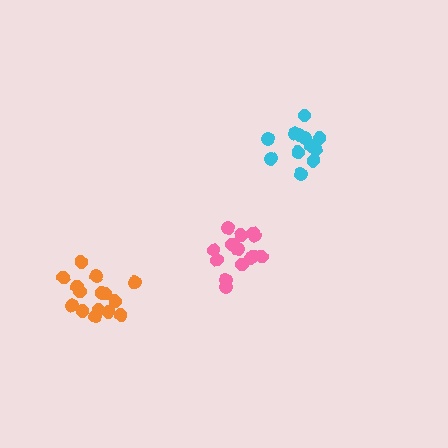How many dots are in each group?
Group 1: 15 dots, Group 2: 13 dots, Group 3: 14 dots (42 total).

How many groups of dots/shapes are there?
There are 3 groups.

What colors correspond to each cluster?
The clusters are colored: orange, cyan, pink.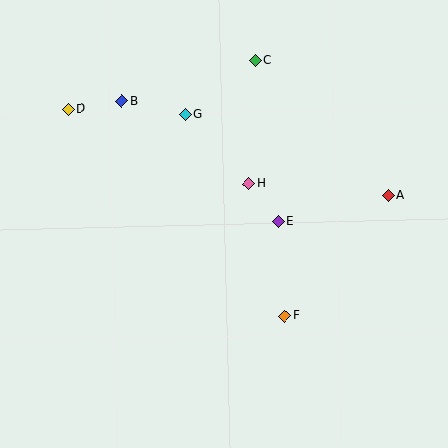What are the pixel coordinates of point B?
Point B is at (122, 101).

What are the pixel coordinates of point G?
Point G is at (186, 114).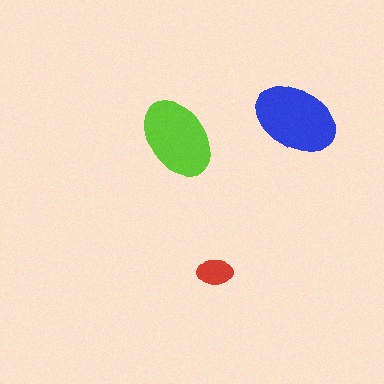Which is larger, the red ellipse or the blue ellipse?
The blue one.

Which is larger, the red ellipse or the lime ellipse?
The lime one.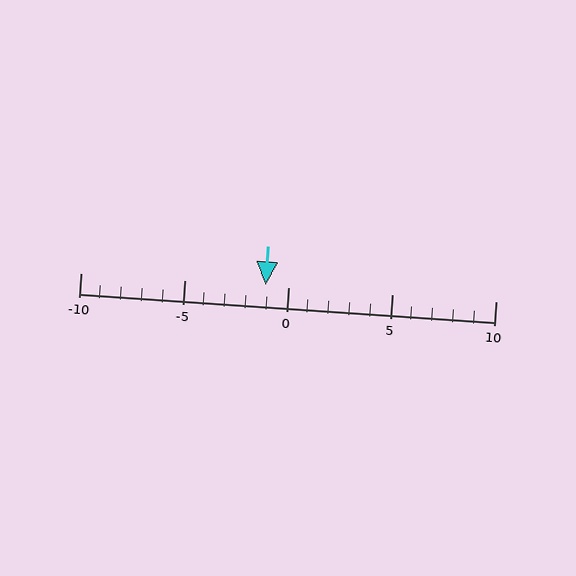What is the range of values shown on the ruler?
The ruler shows values from -10 to 10.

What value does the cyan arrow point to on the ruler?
The cyan arrow points to approximately -1.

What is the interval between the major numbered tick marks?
The major tick marks are spaced 5 units apart.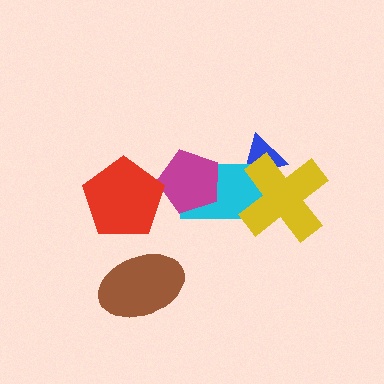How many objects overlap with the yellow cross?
2 objects overlap with the yellow cross.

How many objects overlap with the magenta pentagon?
2 objects overlap with the magenta pentagon.